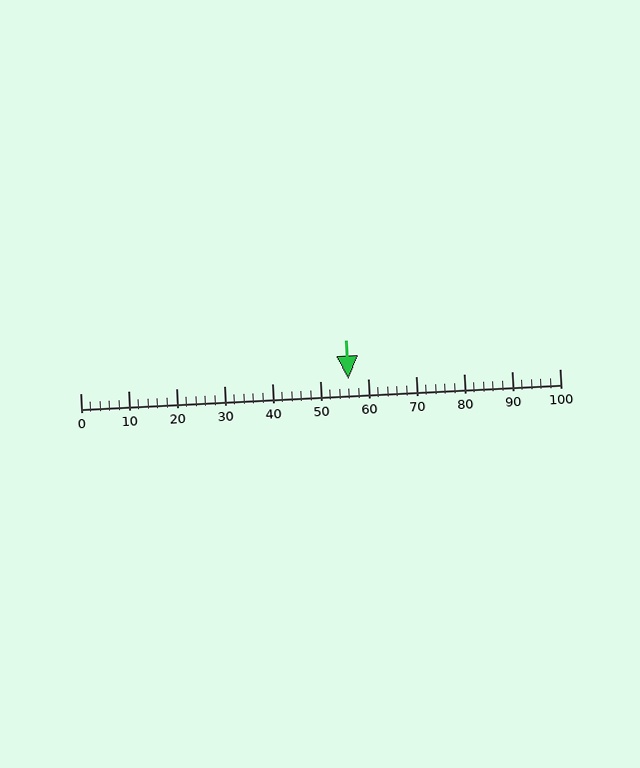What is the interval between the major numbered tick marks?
The major tick marks are spaced 10 units apart.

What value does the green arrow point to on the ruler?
The green arrow points to approximately 56.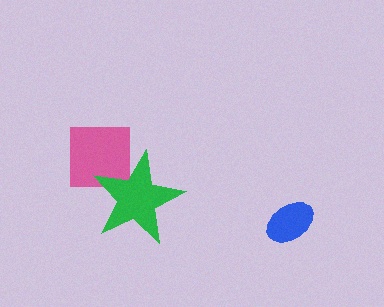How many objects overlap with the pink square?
1 object overlaps with the pink square.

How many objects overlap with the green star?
1 object overlaps with the green star.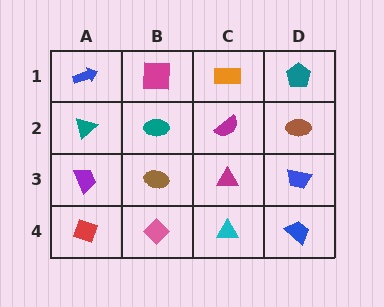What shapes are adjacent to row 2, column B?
A magenta square (row 1, column B), a brown ellipse (row 3, column B), a teal triangle (row 2, column A), a magenta semicircle (row 2, column C).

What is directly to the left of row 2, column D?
A magenta semicircle.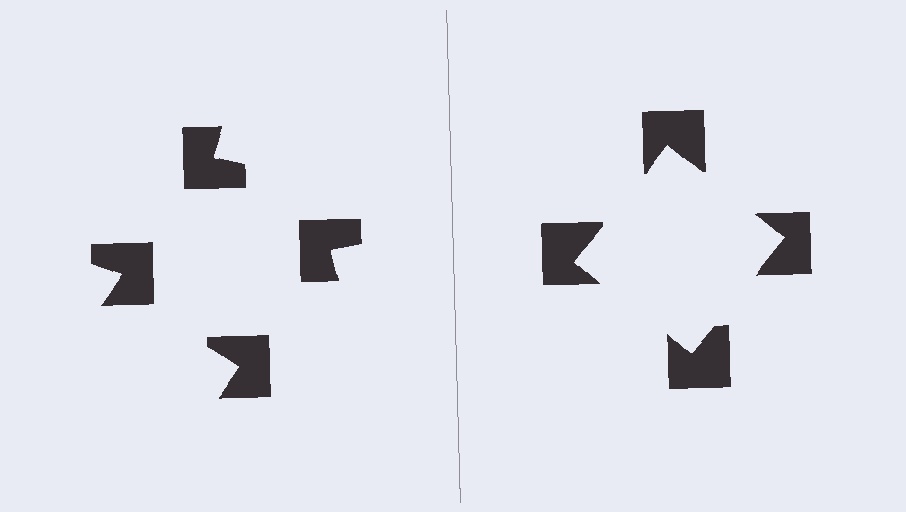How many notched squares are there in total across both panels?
8 — 4 on each side.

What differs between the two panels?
The notched squares are positioned identically on both sides; only the wedge orientations differ. On the right they align to a square; on the left they are misaligned.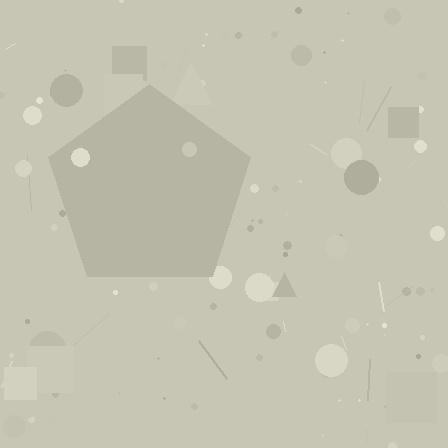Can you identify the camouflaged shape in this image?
The camouflaged shape is a pentagon.